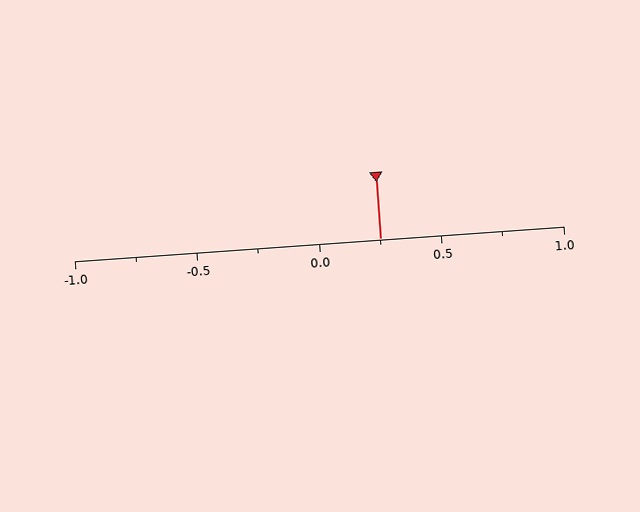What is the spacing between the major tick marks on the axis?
The major ticks are spaced 0.5 apart.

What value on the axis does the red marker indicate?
The marker indicates approximately 0.25.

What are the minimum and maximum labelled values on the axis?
The axis runs from -1.0 to 1.0.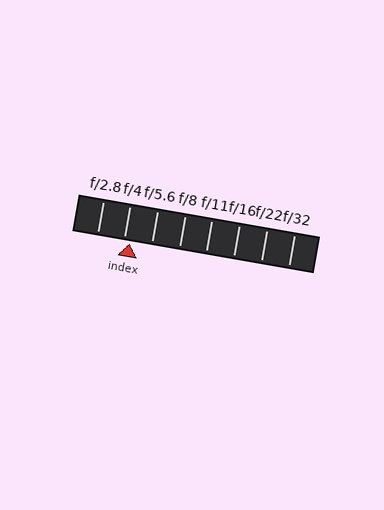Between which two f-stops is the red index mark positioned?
The index mark is between f/4 and f/5.6.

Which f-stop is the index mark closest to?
The index mark is closest to f/4.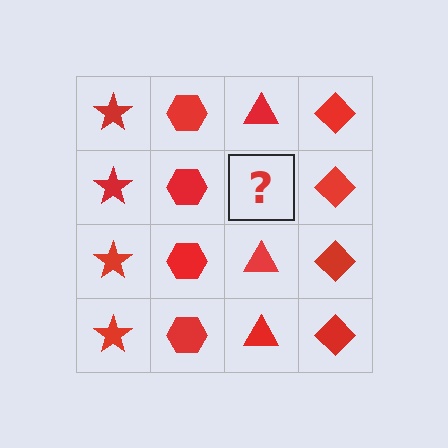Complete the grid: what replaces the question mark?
The question mark should be replaced with a red triangle.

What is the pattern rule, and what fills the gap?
The rule is that each column has a consistent shape. The gap should be filled with a red triangle.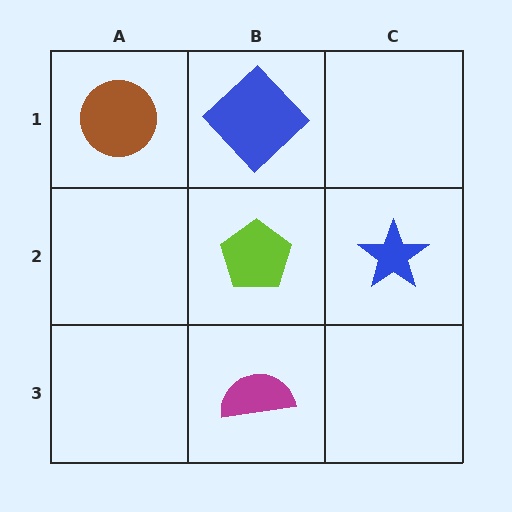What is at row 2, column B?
A lime pentagon.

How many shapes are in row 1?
2 shapes.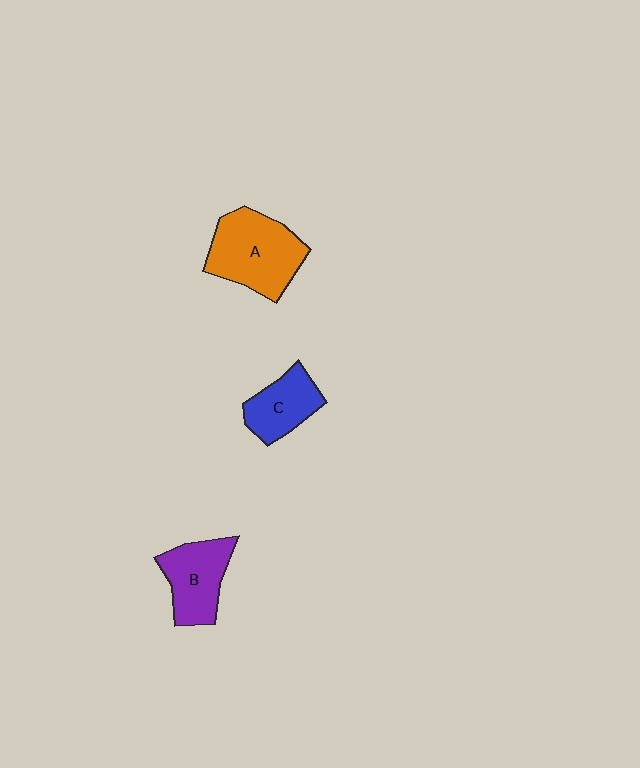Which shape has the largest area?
Shape A (orange).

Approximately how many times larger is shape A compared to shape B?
Approximately 1.4 times.